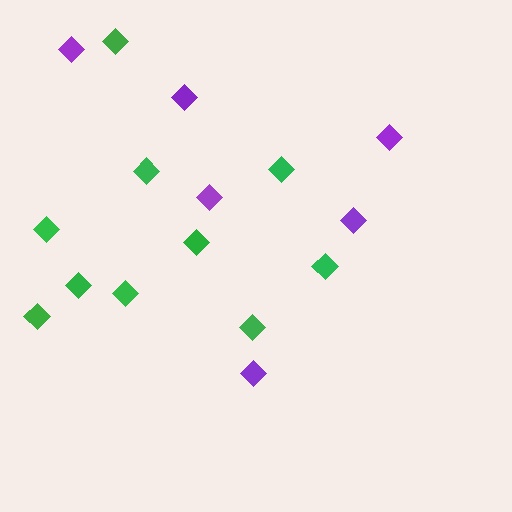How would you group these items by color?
There are 2 groups: one group of purple diamonds (6) and one group of green diamonds (10).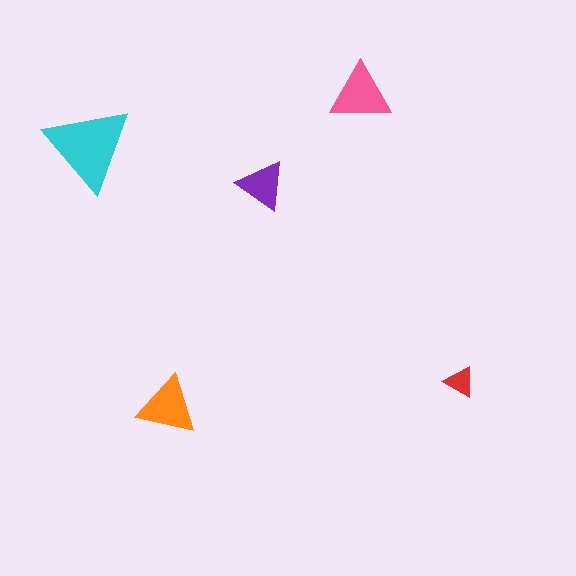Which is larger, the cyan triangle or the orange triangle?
The cyan one.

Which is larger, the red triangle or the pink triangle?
The pink one.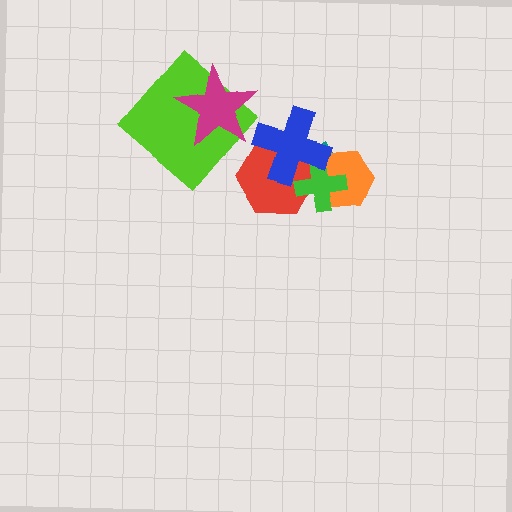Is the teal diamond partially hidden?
Yes, it is partially covered by another shape.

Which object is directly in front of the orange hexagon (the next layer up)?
The green cross is directly in front of the orange hexagon.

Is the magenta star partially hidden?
No, no other shape covers it.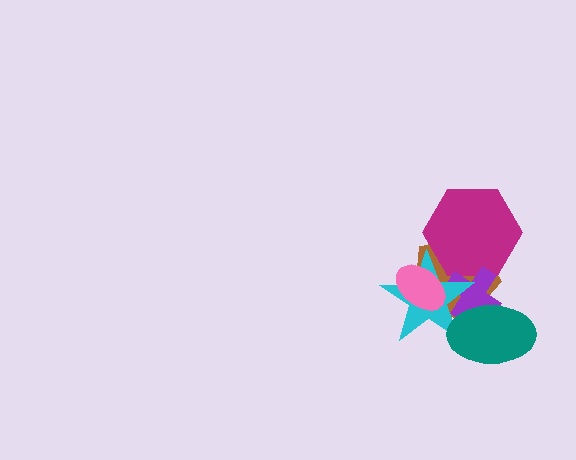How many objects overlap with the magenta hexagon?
3 objects overlap with the magenta hexagon.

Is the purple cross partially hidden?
Yes, it is partially covered by another shape.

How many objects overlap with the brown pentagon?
5 objects overlap with the brown pentagon.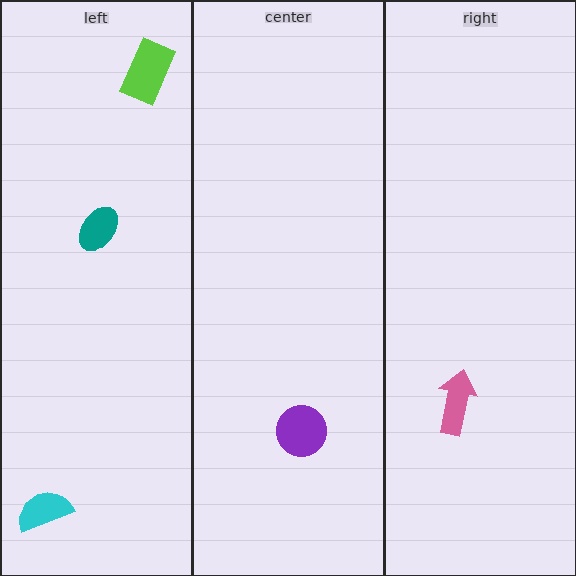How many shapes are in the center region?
1.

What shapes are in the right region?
The pink arrow.